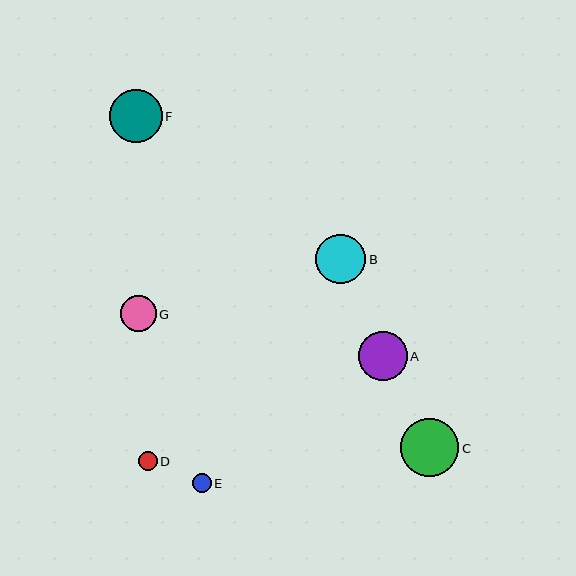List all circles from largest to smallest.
From largest to smallest: C, F, B, A, G, D, E.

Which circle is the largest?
Circle C is the largest with a size of approximately 58 pixels.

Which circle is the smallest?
Circle E is the smallest with a size of approximately 18 pixels.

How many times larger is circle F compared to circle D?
Circle F is approximately 2.8 times the size of circle D.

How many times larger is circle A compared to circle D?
Circle A is approximately 2.6 times the size of circle D.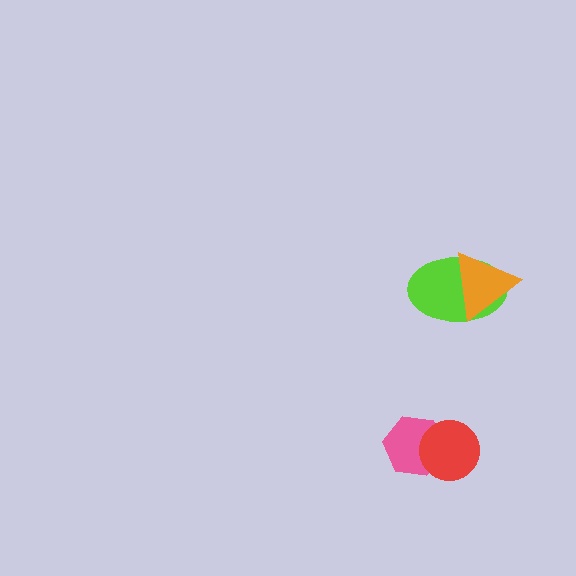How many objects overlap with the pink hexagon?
1 object overlaps with the pink hexagon.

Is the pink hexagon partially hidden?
Yes, it is partially covered by another shape.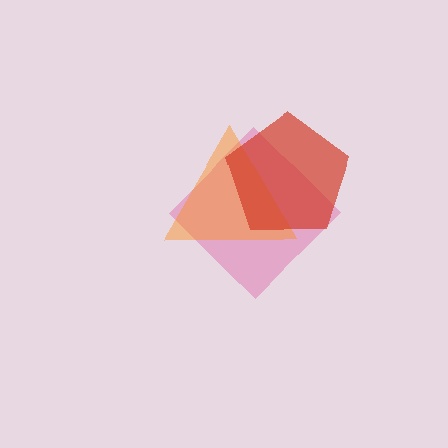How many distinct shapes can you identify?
There are 3 distinct shapes: a pink diamond, an orange triangle, a red pentagon.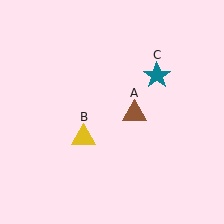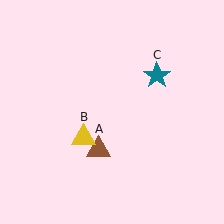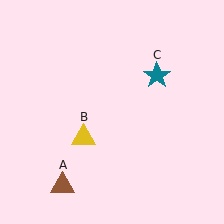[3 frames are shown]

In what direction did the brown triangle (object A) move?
The brown triangle (object A) moved down and to the left.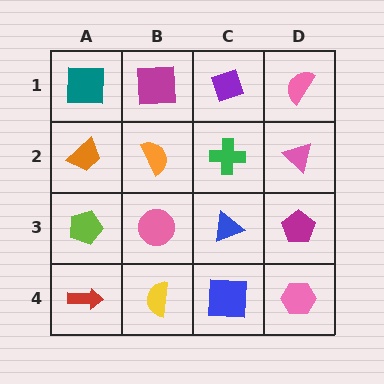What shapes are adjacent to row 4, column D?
A magenta pentagon (row 3, column D), a blue square (row 4, column C).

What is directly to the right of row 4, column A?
A yellow semicircle.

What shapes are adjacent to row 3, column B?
An orange semicircle (row 2, column B), a yellow semicircle (row 4, column B), a lime pentagon (row 3, column A), a blue triangle (row 3, column C).